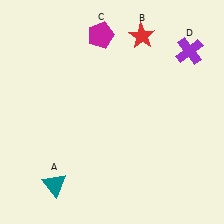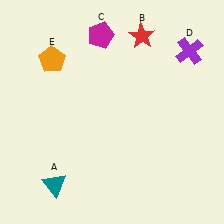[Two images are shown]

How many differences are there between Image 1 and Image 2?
There is 1 difference between the two images.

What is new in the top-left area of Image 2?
An orange pentagon (E) was added in the top-left area of Image 2.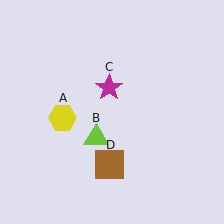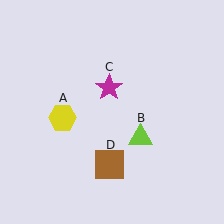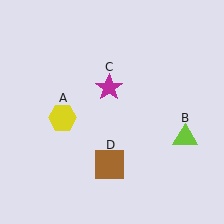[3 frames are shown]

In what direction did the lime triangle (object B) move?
The lime triangle (object B) moved right.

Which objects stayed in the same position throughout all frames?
Yellow hexagon (object A) and magenta star (object C) and brown square (object D) remained stationary.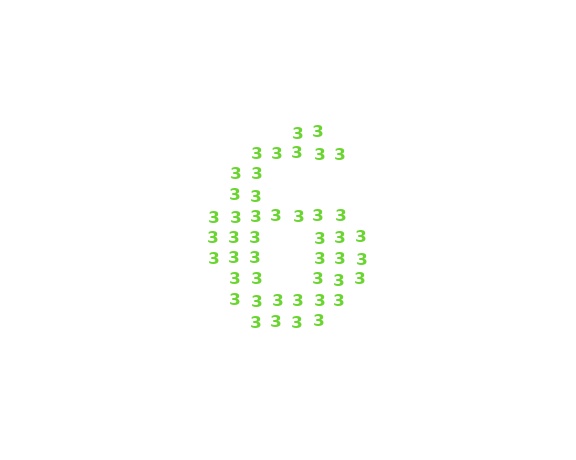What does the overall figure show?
The overall figure shows the digit 6.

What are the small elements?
The small elements are digit 3's.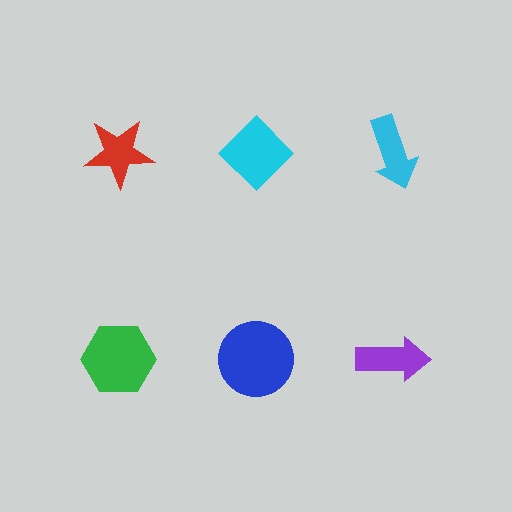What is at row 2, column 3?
A purple arrow.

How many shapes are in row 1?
3 shapes.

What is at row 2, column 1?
A green hexagon.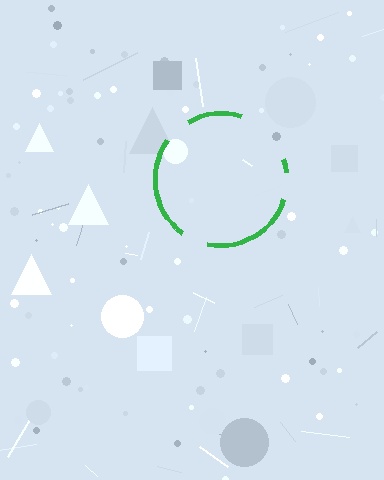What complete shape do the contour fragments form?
The contour fragments form a circle.